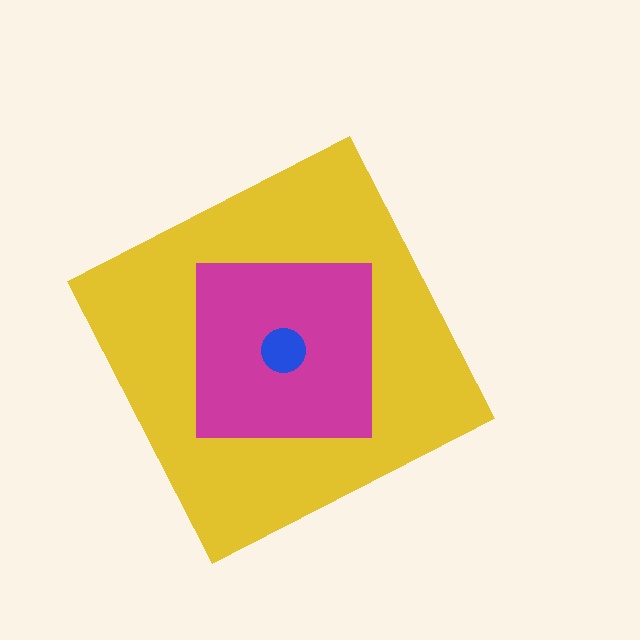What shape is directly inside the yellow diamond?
The magenta square.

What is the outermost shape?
The yellow diamond.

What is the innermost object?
The blue circle.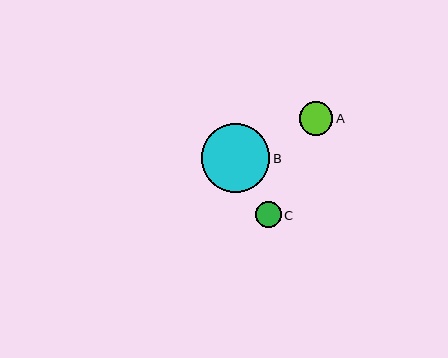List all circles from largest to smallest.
From largest to smallest: B, A, C.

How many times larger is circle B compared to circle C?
Circle B is approximately 2.6 times the size of circle C.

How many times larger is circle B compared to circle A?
Circle B is approximately 2.0 times the size of circle A.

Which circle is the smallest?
Circle C is the smallest with a size of approximately 26 pixels.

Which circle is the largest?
Circle B is the largest with a size of approximately 68 pixels.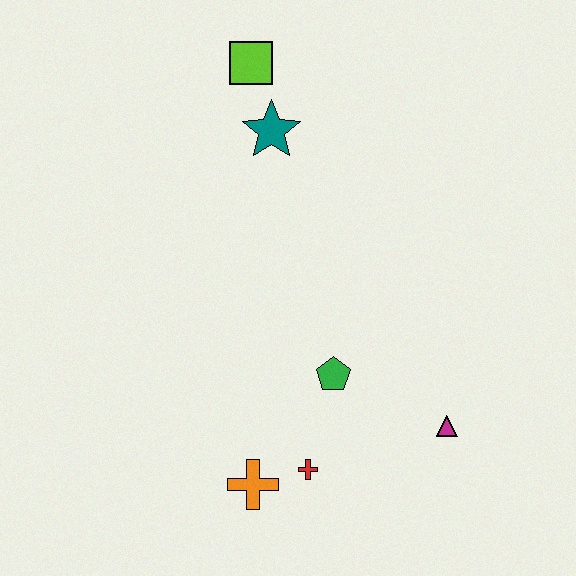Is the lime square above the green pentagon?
Yes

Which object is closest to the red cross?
The orange cross is closest to the red cross.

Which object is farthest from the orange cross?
The lime square is farthest from the orange cross.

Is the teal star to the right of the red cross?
No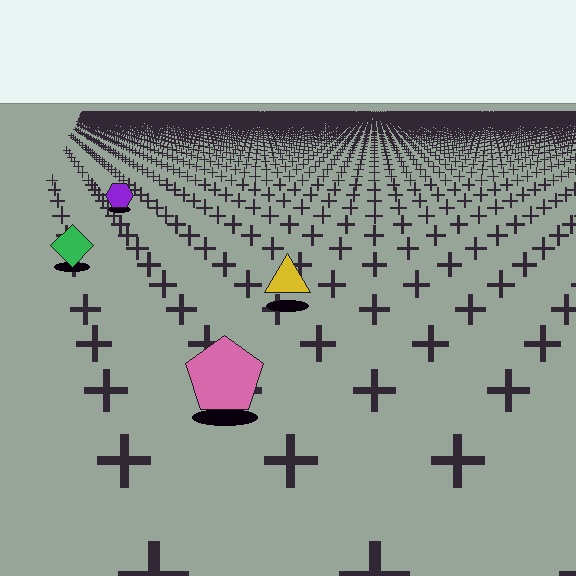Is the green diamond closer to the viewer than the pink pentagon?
No. The pink pentagon is closer — you can tell from the texture gradient: the ground texture is coarser near it.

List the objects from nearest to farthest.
From nearest to farthest: the pink pentagon, the yellow triangle, the green diamond, the purple hexagon.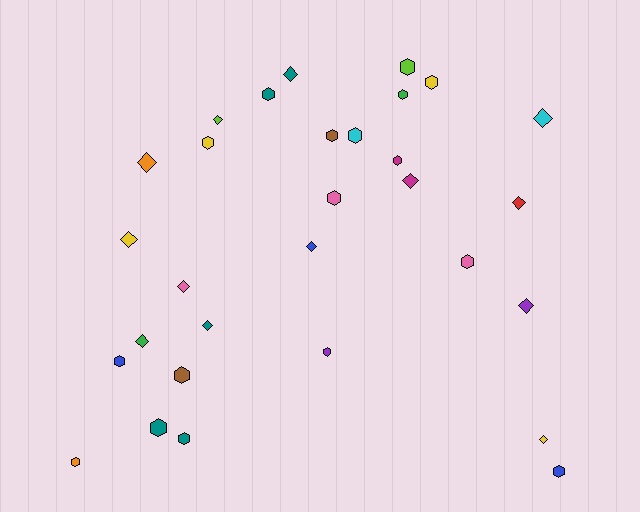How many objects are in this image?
There are 30 objects.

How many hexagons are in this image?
There are 17 hexagons.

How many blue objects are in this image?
There are 3 blue objects.